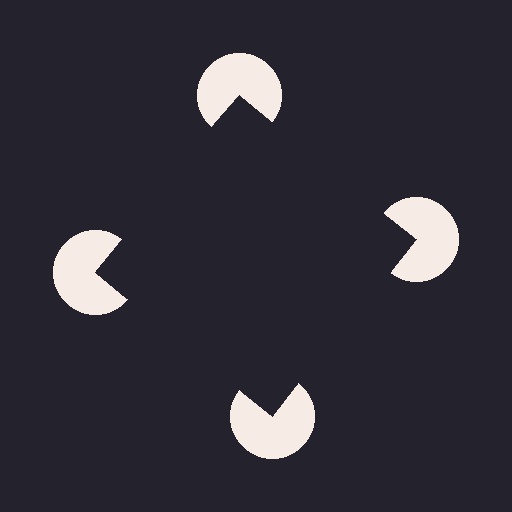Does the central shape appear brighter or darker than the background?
It typically appears slightly darker than the background, even though no actual brightness change is drawn.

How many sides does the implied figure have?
4 sides.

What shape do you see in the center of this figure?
An illusory square — its edges are inferred from the aligned wedge cuts in the pac-man discs, not physically drawn.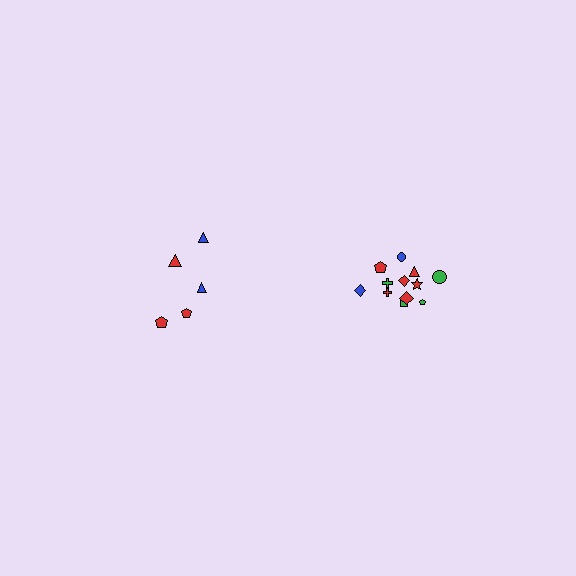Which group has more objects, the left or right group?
The right group.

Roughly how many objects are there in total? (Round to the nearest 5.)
Roughly 15 objects in total.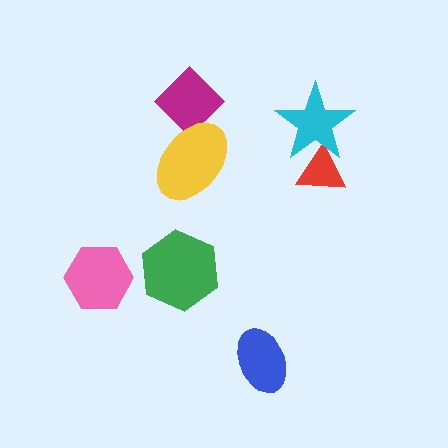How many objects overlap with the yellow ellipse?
1 object overlaps with the yellow ellipse.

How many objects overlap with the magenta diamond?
1 object overlaps with the magenta diamond.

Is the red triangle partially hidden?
Yes, it is partially covered by another shape.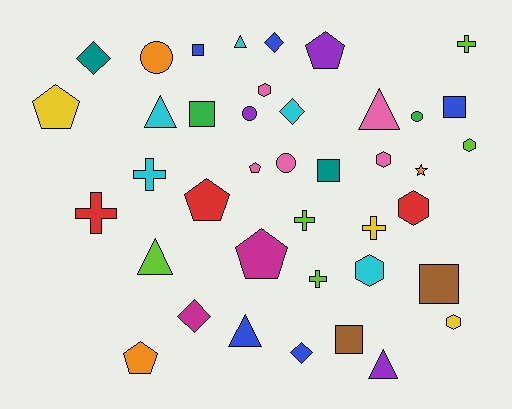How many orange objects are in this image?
There are 3 orange objects.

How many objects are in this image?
There are 40 objects.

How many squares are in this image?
There are 6 squares.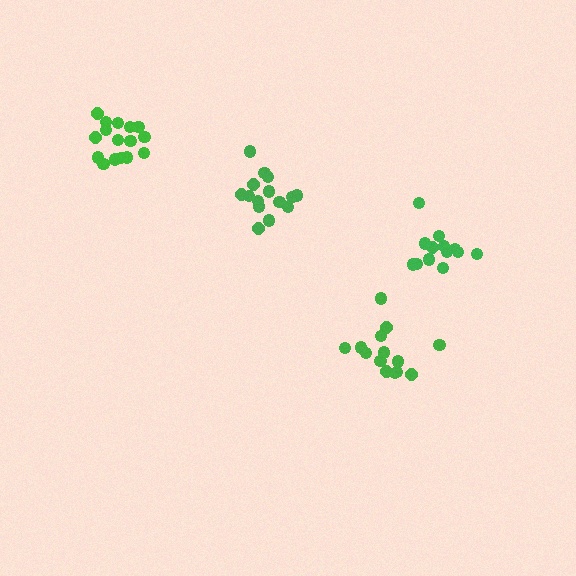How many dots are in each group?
Group 1: 15 dots, Group 2: 14 dots, Group 3: 16 dots, Group 4: 13 dots (58 total).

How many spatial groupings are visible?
There are 4 spatial groupings.